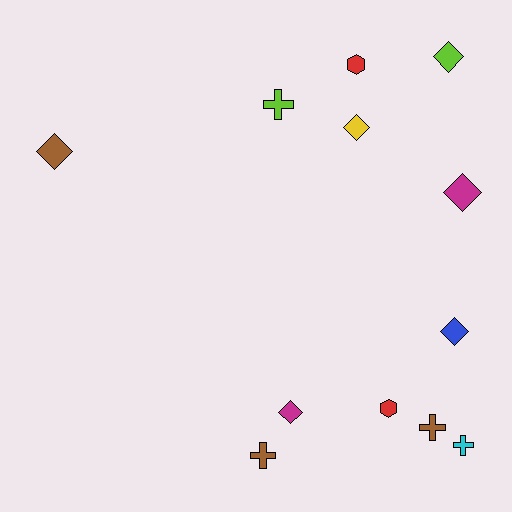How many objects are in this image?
There are 12 objects.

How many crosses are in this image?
There are 4 crosses.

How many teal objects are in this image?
There are no teal objects.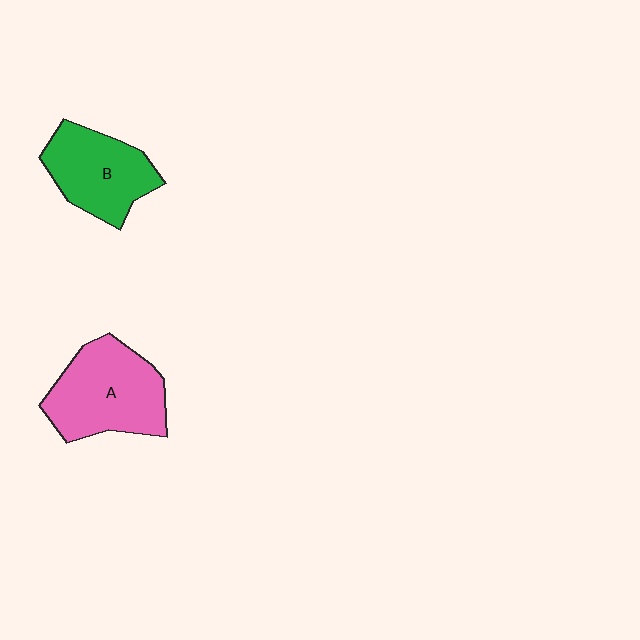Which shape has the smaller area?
Shape B (green).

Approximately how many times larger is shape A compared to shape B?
Approximately 1.2 times.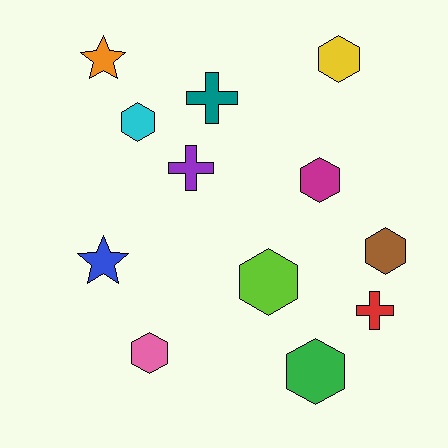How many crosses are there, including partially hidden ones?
There are 3 crosses.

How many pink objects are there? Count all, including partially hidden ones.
There is 1 pink object.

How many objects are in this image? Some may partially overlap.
There are 12 objects.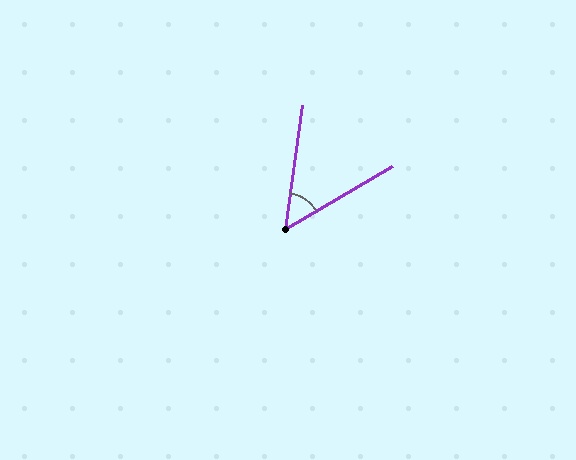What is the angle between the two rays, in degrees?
Approximately 52 degrees.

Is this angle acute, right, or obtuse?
It is acute.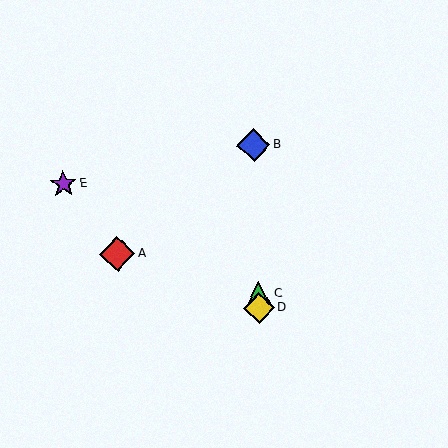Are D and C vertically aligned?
Yes, both are at x≈259.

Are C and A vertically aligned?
No, C is at x≈258 and A is at x≈117.